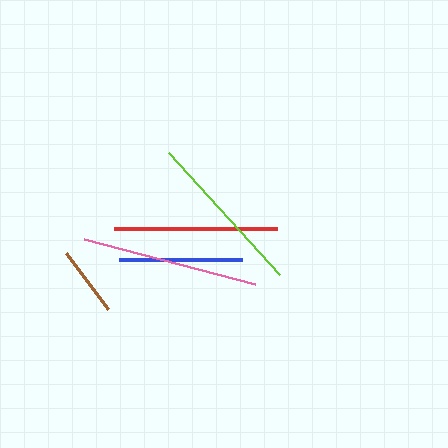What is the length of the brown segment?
The brown segment is approximately 70 pixels long.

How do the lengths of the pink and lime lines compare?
The pink and lime lines are approximately the same length.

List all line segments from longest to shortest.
From longest to shortest: pink, lime, red, blue, brown.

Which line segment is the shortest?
The brown line is the shortest at approximately 70 pixels.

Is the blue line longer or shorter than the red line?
The red line is longer than the blue line.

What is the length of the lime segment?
The lime segment is approximately 164 pixels long.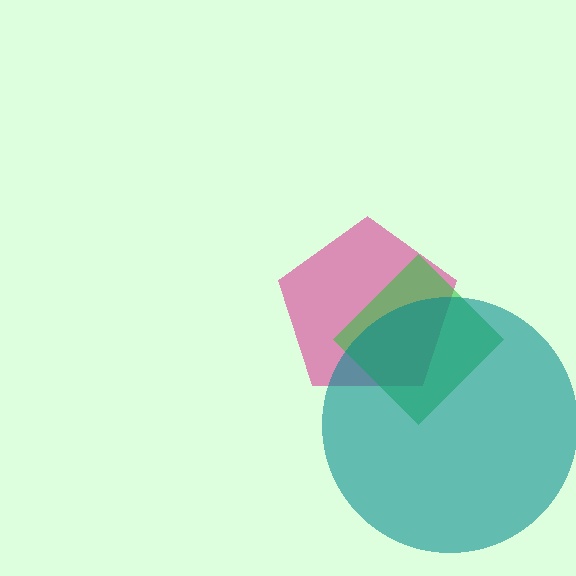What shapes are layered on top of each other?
The layered shapes are: a magenta pentagon, a green diamond, a teal circle.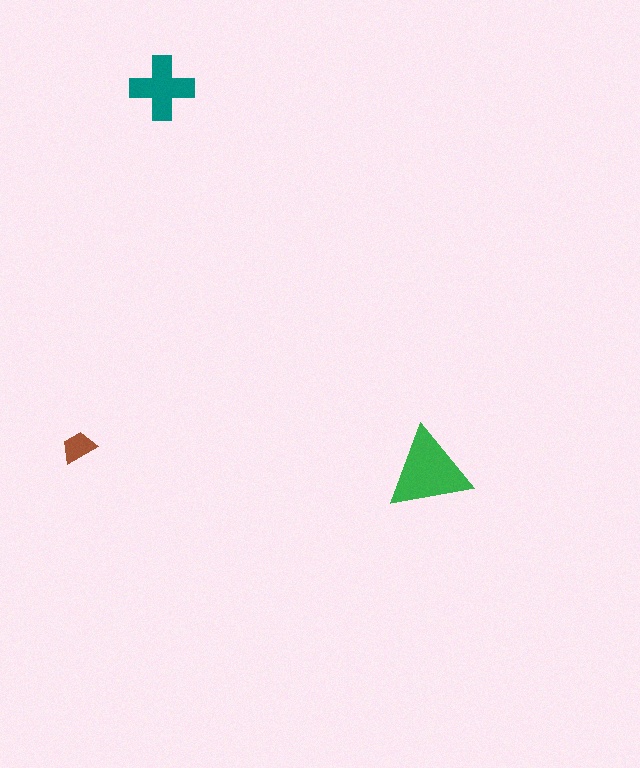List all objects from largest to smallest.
The green triangle, the teal cross, the brown trapezoid.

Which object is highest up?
The teal cross is topmost.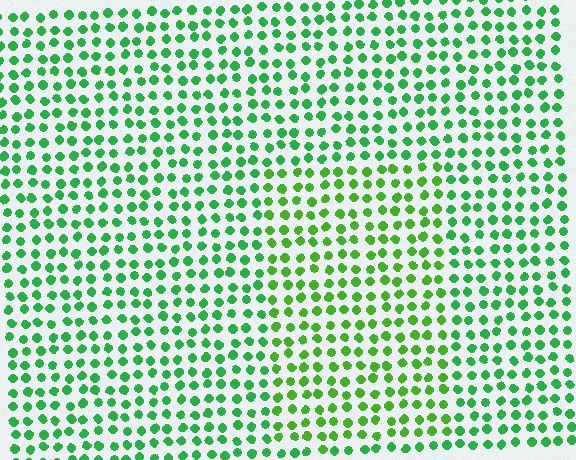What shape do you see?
I see a rectangle.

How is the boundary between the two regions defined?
The boundary is defined purely by a slight shift in hue (about 26 degrees). Spacing, size, and orientation are identical on both sides.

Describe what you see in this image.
The image is filled with small green elements in a uniform arrangement. A rectangle-shaped region is visible where the elements are tinted to a slightly different hue, forming a subtle color boundary.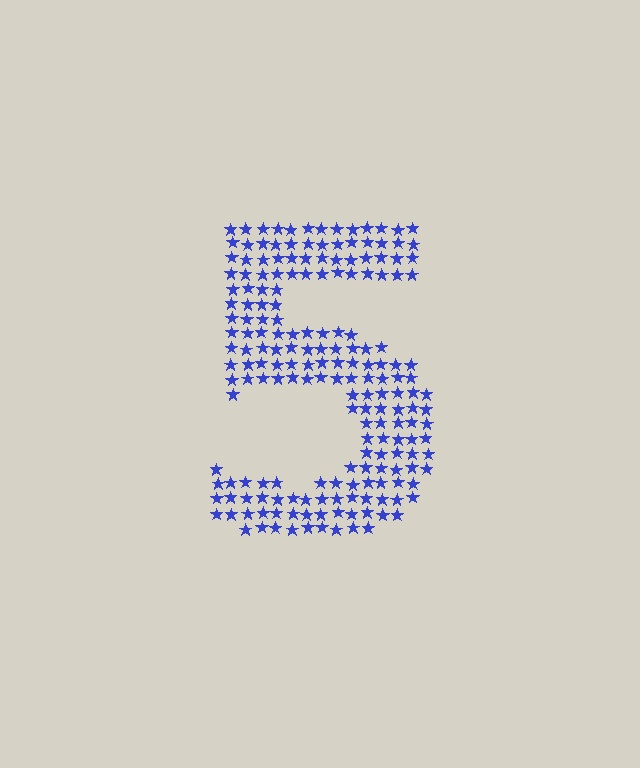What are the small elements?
The small elements are stars.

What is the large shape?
The large shape is the digit 5.